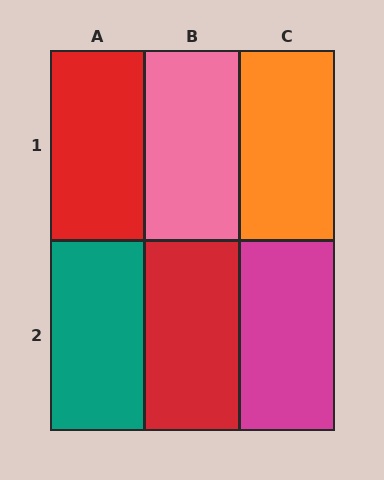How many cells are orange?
1 cell is orange.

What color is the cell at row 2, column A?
Teal.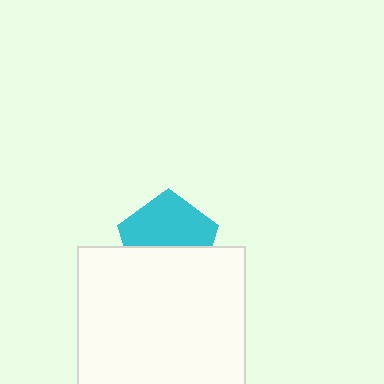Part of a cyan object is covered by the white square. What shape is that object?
It is a pentagon.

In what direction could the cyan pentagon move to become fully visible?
The cyan pentagon could move up. That would shift it out from behind the white square entirely.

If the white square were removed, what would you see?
You would see the complete cyan pentagon.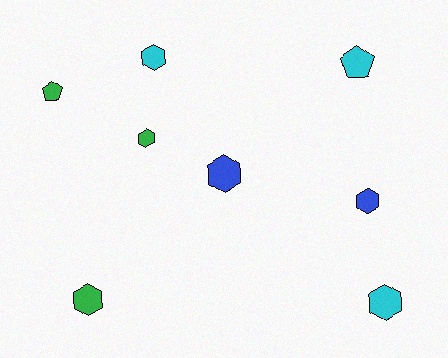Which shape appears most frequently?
Hexagon, with 6 objects.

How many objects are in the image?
There are 8 objects.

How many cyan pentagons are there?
There is 1 cyan pentagon.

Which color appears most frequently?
Cyan, with 3 objects.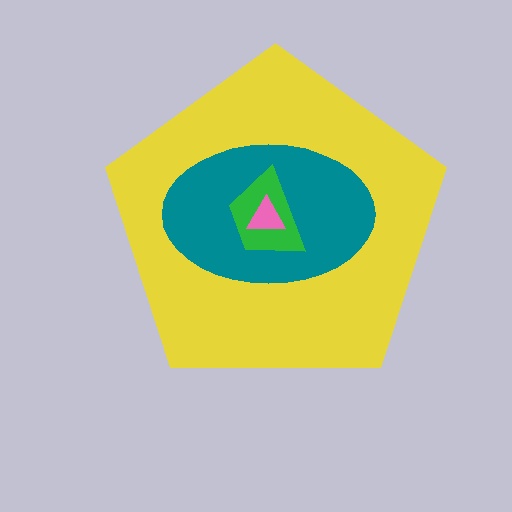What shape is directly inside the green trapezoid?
The pink triangle.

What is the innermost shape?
The pink triangle.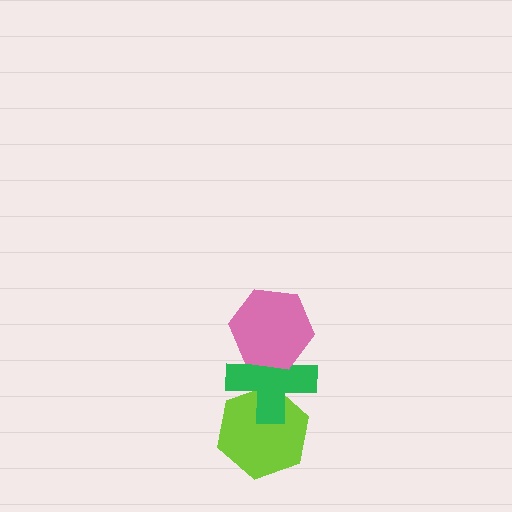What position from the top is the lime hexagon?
The lime hexagon is 3rd from the top.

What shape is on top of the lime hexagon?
The green cross is on top of the lime hexagon.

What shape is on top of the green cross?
The pink hexagon is on top of the green cross.